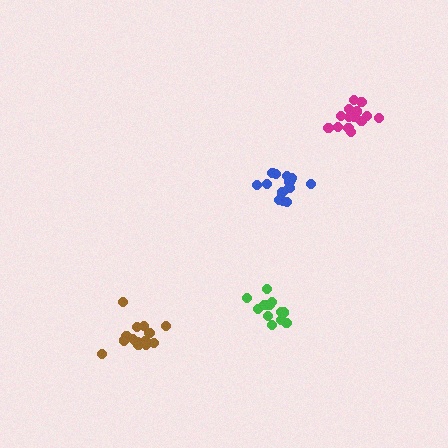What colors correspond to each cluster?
The clusters are colored: magenta, green, blue, brown.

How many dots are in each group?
Group 1: 14 dots, Group 2: 13 dots, Group 3: 15 dots, Group 4: 16 dots (58 total).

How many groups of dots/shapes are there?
There are 4 groups.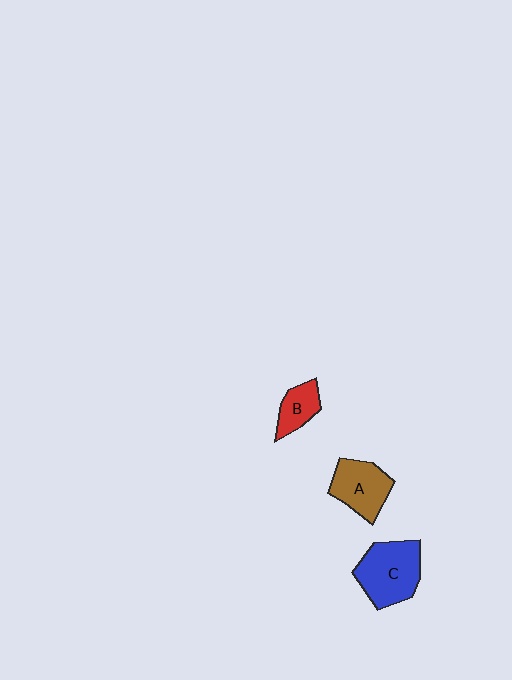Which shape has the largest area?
Shape C (blue).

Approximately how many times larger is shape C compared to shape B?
Approximately 2.1 times.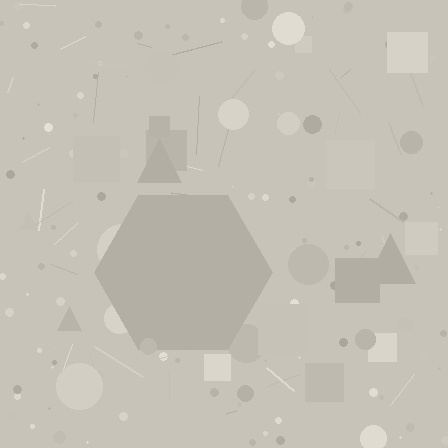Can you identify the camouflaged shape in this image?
The camouflaged shape is a hexagon.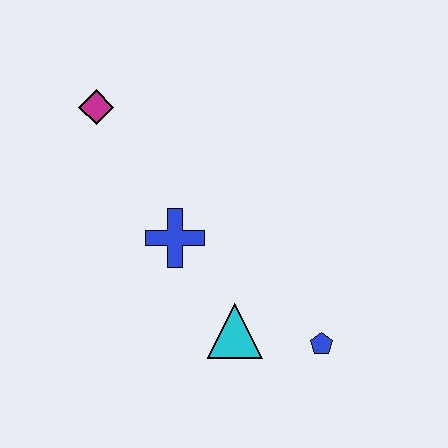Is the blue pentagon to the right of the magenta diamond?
Yes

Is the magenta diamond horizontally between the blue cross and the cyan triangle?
No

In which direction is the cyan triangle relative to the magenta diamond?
The cyan triangle is below the magenta diamond.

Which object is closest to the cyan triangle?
The blue pentagon is closest to the cyan triangle.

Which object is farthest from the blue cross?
The blue pentagon is farthest from the blue cross.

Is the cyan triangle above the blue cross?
No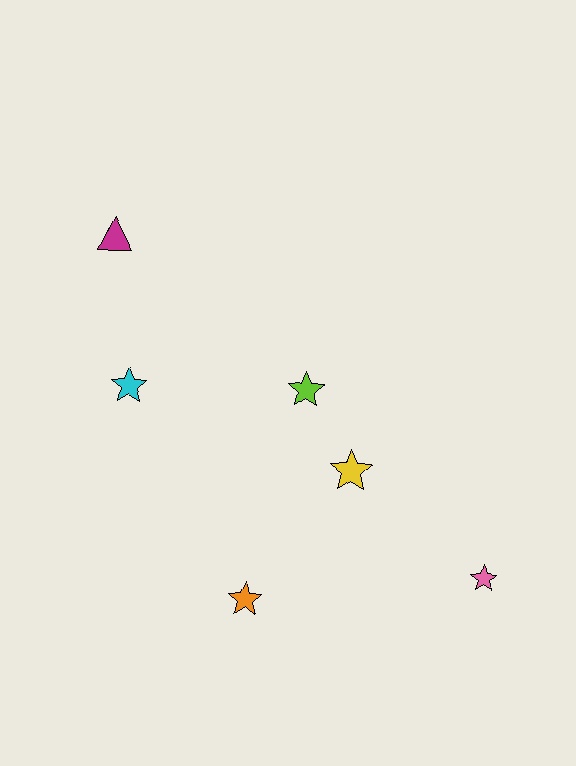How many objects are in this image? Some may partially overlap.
There are 6 objects.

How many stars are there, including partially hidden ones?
There are 5 stars.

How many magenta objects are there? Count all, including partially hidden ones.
There is 1 magenta object.